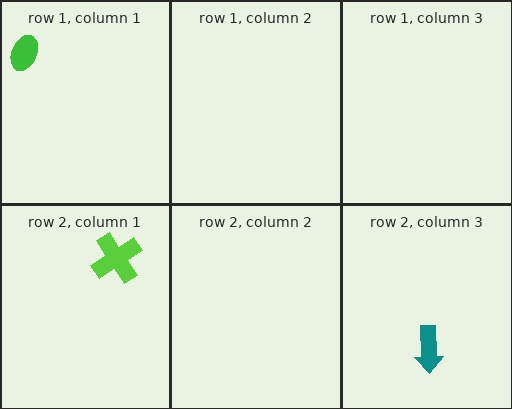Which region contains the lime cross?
The row 2, column 1 region.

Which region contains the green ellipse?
The row 1, column 1 region.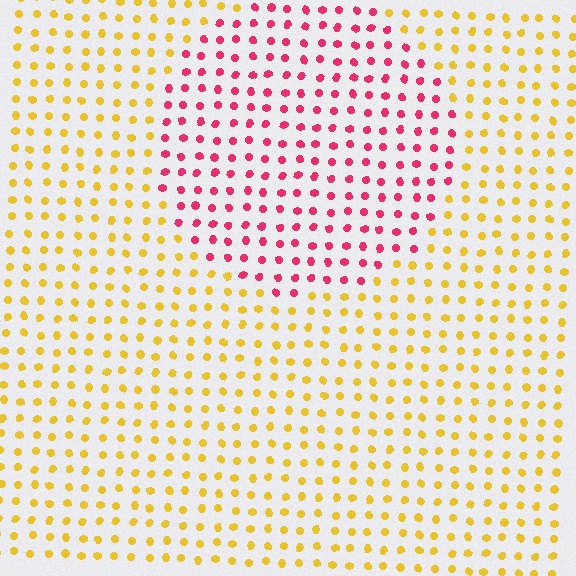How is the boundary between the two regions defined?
The boundary is defined purely by a slight shift in hue (about 69 degrees). Spacing, size, and orientation are identical on both sides.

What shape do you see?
I see a circle.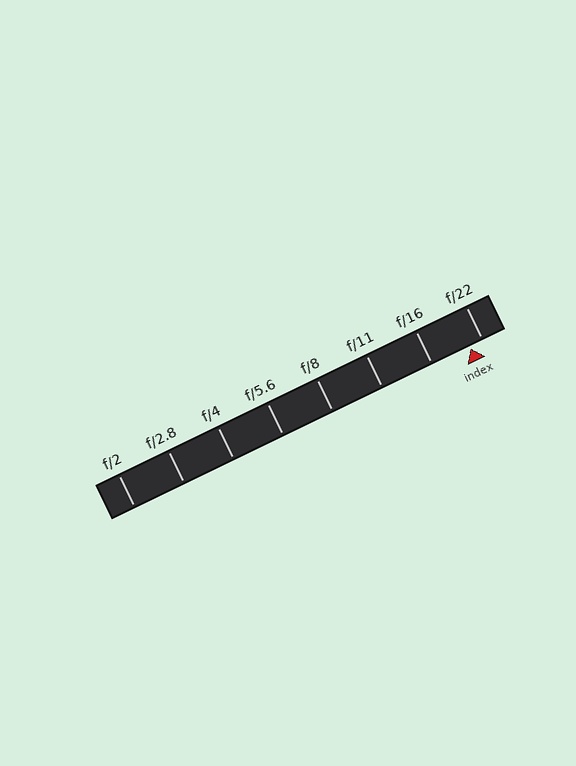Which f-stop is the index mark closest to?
The index mark is closest to f/22.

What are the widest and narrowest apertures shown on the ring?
The widest aperture shown is f/2 and the narrowest is f/22.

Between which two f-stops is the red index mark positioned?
The index mark is between f/16 and f/22.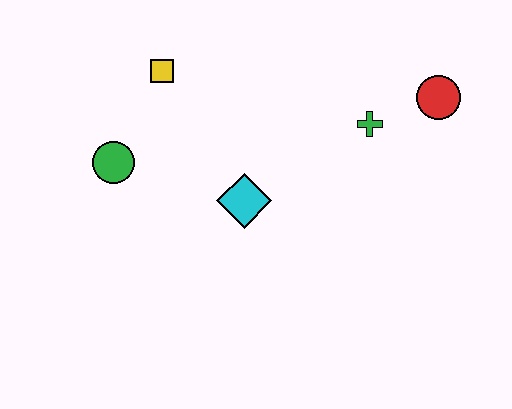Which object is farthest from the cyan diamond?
The red circle is farthest from the cyan diamond.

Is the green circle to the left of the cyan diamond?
Yes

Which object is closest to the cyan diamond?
The green circle is closest to the cyan diamond.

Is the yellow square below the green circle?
No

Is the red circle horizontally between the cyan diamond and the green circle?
No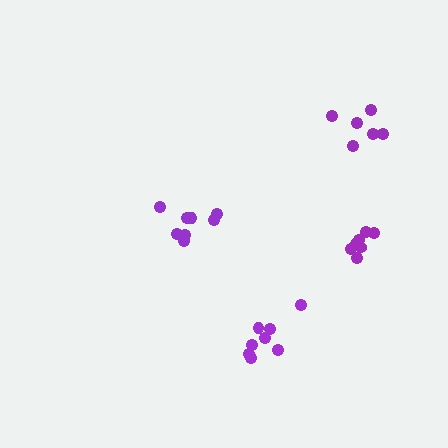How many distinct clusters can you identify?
There are 4 distinct clusters.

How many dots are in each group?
Group 1: 8 dots, Group 2: 8 dots, Group 3: 7 dots, Group 4: 6 dots (29 total).